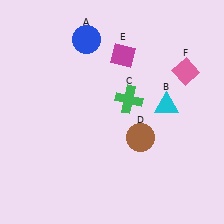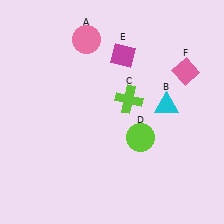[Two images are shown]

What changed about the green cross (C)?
In Image 1, C is green. In Image 2, it changed to lime.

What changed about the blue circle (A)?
In Image 1, A is blue. In Image 2, it changed to pink.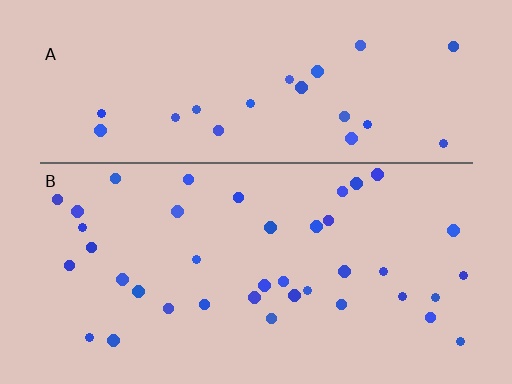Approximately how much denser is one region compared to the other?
Approximately 1.6× — region B over region A.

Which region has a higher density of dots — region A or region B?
B (the bottom).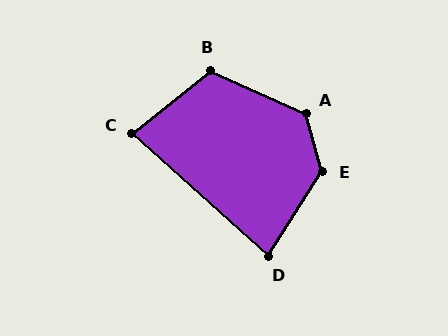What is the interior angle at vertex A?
Approximately 130 degrees (obtuse).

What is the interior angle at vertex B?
Approximately 117 degrees (obtuse).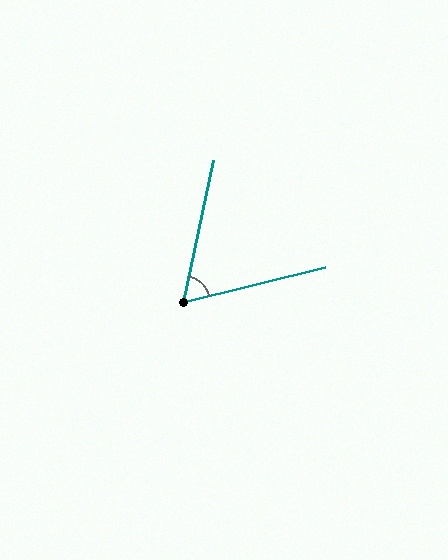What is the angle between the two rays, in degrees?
Approximately 64 degrees.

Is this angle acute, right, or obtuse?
It is acute.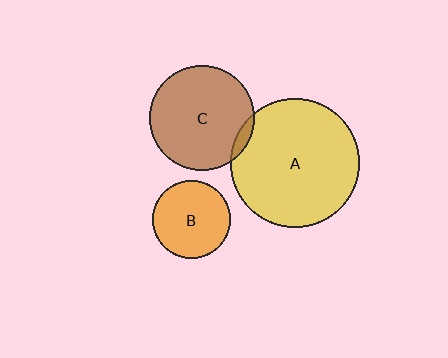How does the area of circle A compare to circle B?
Approximately 2.8 times.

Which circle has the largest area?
Circle A (yellow).